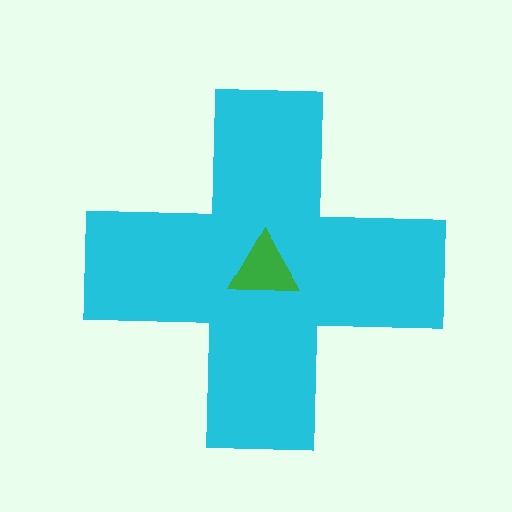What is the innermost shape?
The green triangle.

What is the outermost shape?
The cyan cross.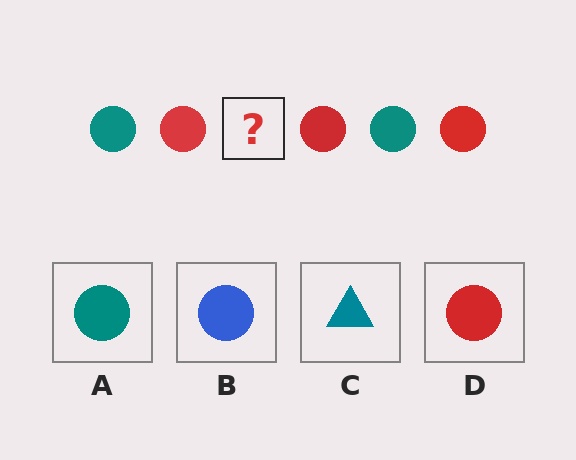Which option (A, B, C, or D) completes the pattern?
A.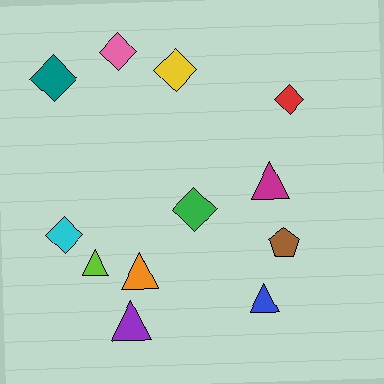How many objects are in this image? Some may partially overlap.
There are 12 objects.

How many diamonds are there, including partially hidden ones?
There are 6 diamonds.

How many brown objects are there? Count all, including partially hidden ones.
There is 1 brown object.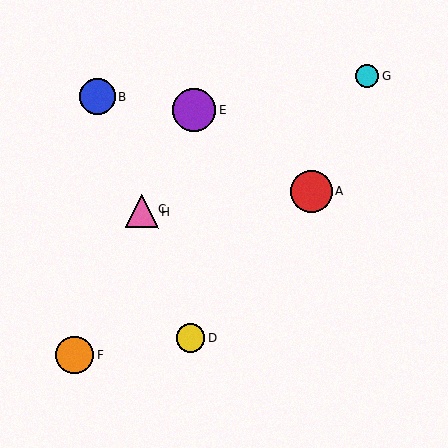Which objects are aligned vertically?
Objects C, H are aligned vertically.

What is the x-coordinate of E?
Object E is at x≈194.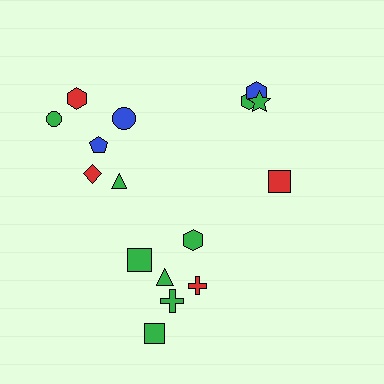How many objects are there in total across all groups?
There are 16 objects.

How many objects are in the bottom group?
There are 6 objects.